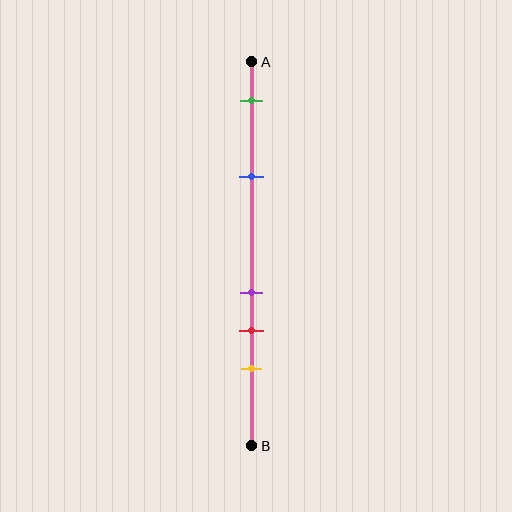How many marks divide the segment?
There are 5 marks dividing the segment.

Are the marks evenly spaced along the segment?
No, the marks are not evenly spaced.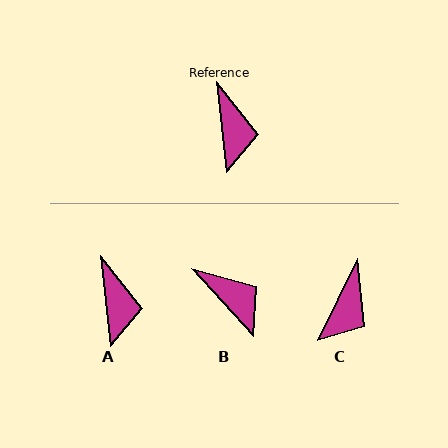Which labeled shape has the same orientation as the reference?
A.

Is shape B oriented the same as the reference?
No, it is off by about 36 degrees.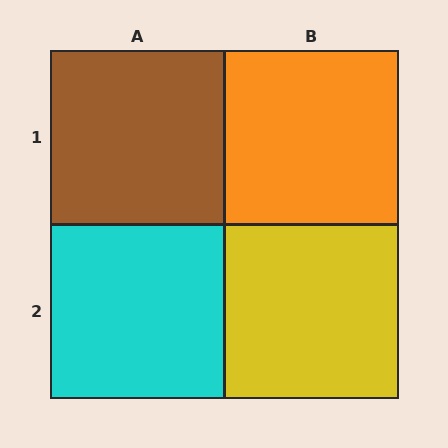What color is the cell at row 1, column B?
Orange.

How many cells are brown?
1 cell is brown.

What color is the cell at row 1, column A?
Brown.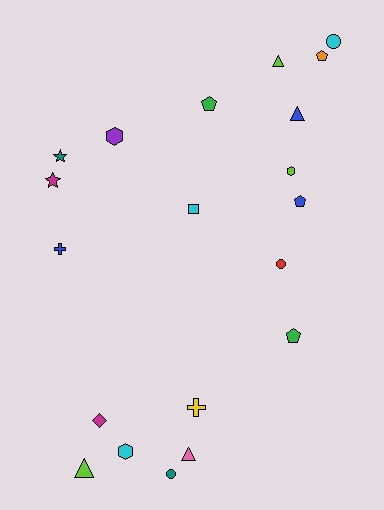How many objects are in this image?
There are 20 objects.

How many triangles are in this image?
There are 4 triangles.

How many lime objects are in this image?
There are 3 lime objects.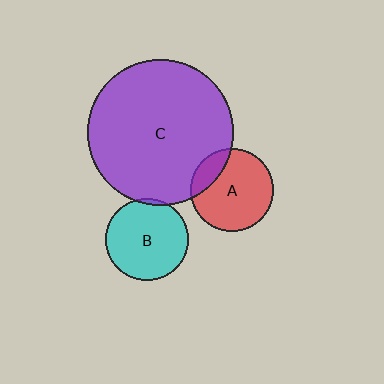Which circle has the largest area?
Circle C (purple).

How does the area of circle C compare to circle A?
Approximately 3.1 times.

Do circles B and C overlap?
Yes.